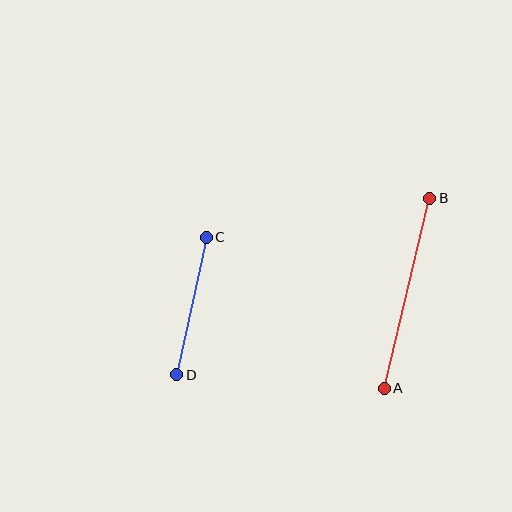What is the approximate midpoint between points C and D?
The midpoint is at approximately (192, 306) pixels.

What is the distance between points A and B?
The distance is approximately 196 pixels.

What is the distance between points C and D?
The distance is approximately 141 pixels.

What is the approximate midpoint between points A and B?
The midpoint is at approximately (407, 293) pixels.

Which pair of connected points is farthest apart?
Points A and B are farthest apart.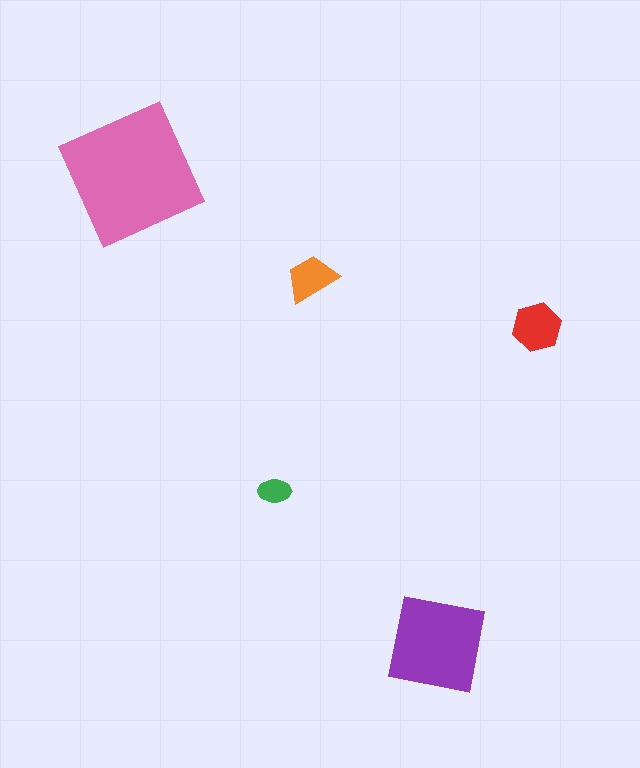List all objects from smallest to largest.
The green ellipse, the orange trapezoid, the red hexagon, the purple square, the pink square.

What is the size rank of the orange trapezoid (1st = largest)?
4th.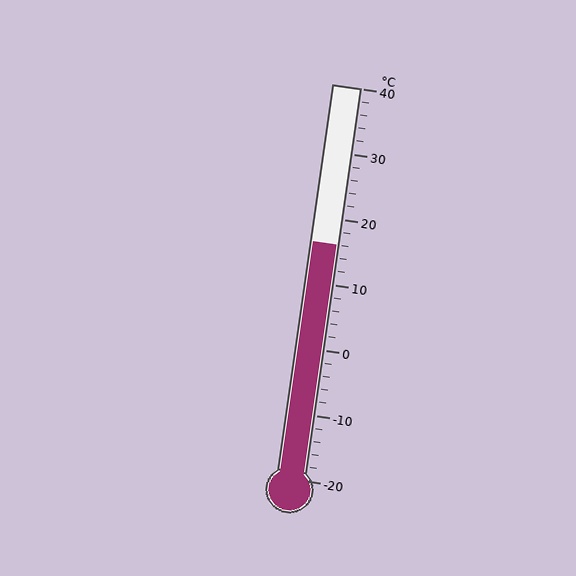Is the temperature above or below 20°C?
The temperature is below 20°C.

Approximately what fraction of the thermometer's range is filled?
The thermometer is filled to approximately 60% of its range.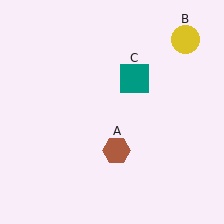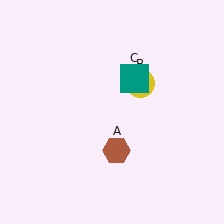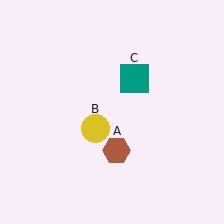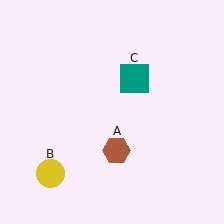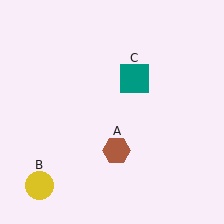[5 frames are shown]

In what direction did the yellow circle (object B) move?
The yellow circle (object B) moved down and to the left.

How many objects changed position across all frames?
1 object changed position: yellow circle (object B).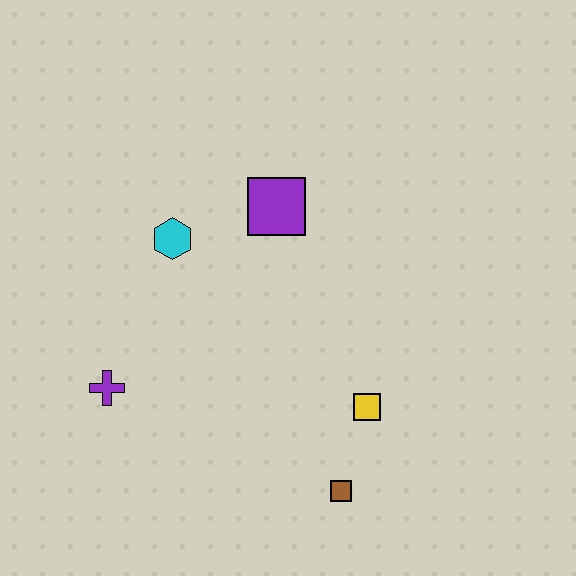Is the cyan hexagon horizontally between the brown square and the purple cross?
Yes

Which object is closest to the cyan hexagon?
The purple square is closest to the cyan hexagon.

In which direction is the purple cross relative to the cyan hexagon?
The purple cross is below the cyan hexagon.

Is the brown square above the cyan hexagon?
No